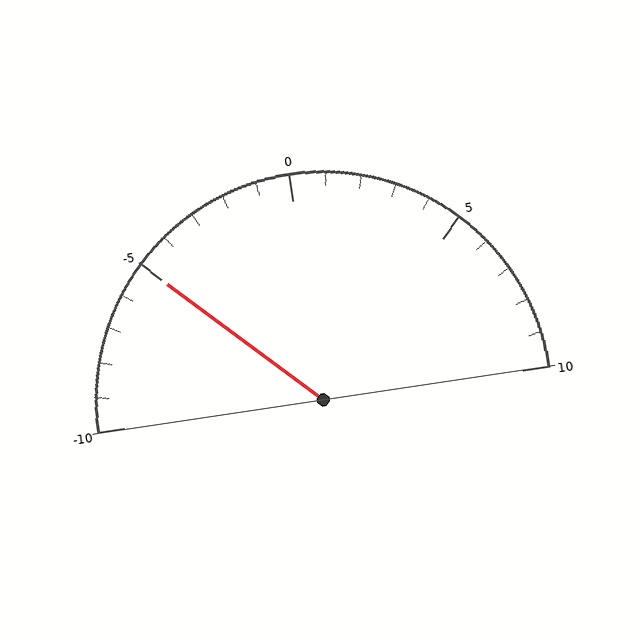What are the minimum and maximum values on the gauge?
The gauge ranges from -10 to 10.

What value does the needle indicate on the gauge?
The needle indicates approximately -5.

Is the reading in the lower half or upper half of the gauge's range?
The reading is in the lower half of the range (-10 to 10).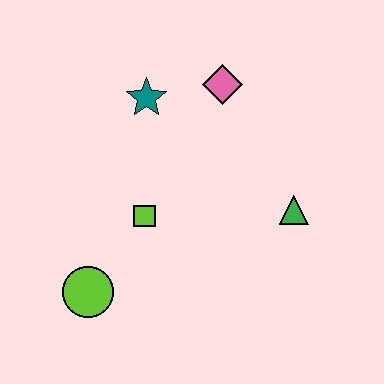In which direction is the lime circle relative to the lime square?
The lime circle is below the lime square.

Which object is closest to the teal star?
The pink diamond is closest to the teal star.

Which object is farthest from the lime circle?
The pink diamond is farthest from the lime circle.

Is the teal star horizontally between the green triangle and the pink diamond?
No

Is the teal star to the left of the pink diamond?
Yes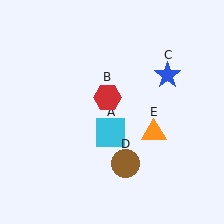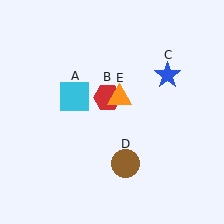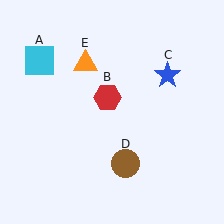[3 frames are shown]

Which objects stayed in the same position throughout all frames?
Red hexagon (object B) and blue star (object C) and brown circle (object D) remained stationary.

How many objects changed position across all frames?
2 objects changed position: cyan square (object A), orange triangle (object E).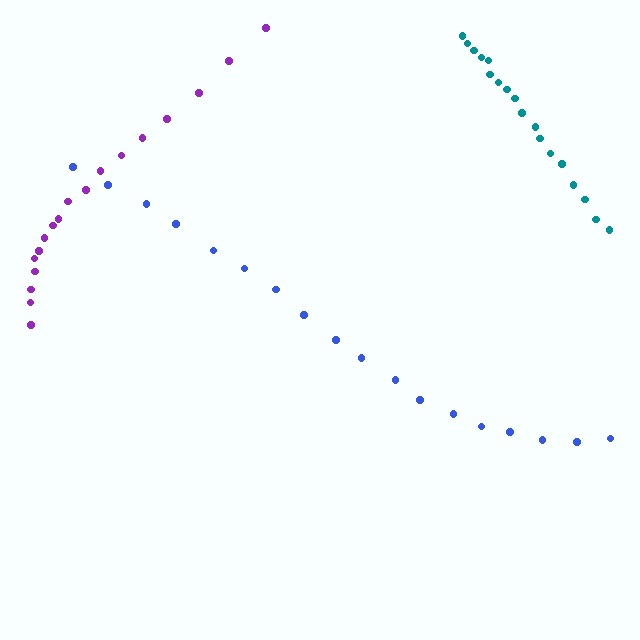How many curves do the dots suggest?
There are 3 distinct paths.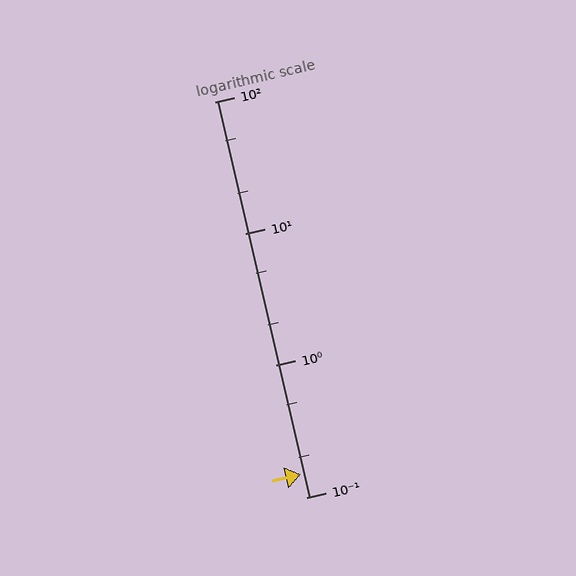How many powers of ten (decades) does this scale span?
The scale spans 3 decades, from 0.1 to 100.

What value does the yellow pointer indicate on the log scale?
The pointer indicates approximately 0.15.